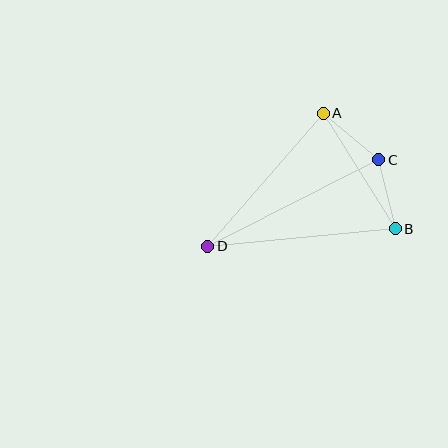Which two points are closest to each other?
Points B and C are closest to each other.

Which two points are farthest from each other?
Points C and D are farthest from each other.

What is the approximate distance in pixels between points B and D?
The distance between B and D is approximately 188 pixels.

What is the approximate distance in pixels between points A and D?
The distance between A and D is approximately 177 pixels.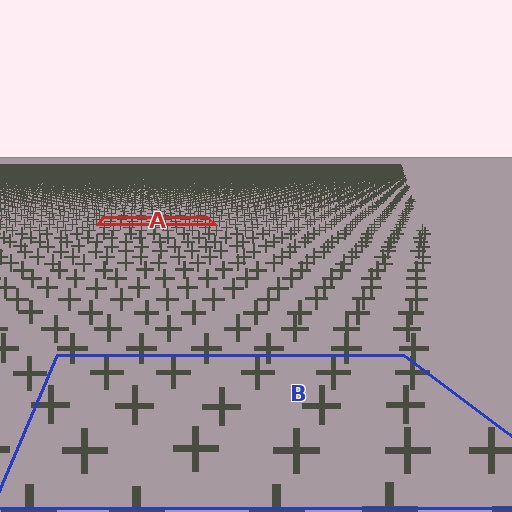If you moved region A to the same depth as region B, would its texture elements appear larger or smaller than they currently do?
They would appear larger. At a closer depth, the same texture elements are projected at a bigger on-screen size.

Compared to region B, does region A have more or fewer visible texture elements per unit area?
Region A has more texture elements per unit area — they are packed more densely because it is farther away.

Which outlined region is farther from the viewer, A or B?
Region A is farther from the viewer — the texture elements inside it appear smaller and more densely packed.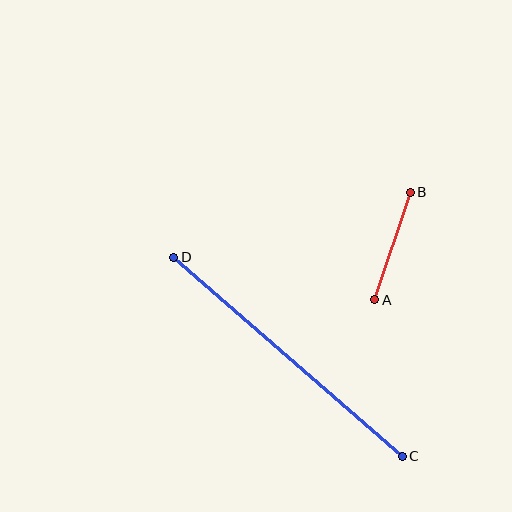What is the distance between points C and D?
The distance is approximately 303 pixels.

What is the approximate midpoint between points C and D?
The midpoint is at approximately (288, 357) pixels.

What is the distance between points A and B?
The distance is approximately 113 pixels.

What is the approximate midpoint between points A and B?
The midpoint is at approximately (392, 246) pixels.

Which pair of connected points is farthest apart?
Points C and D are farthest apart.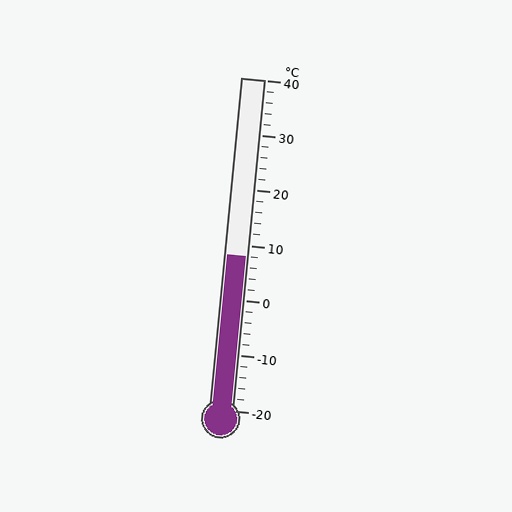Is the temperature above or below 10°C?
The temperature is below 10°C.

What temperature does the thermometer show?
The thermometer shows approximately 8°C.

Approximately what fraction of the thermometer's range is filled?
The thermometer is filled to approximately 45% of its range.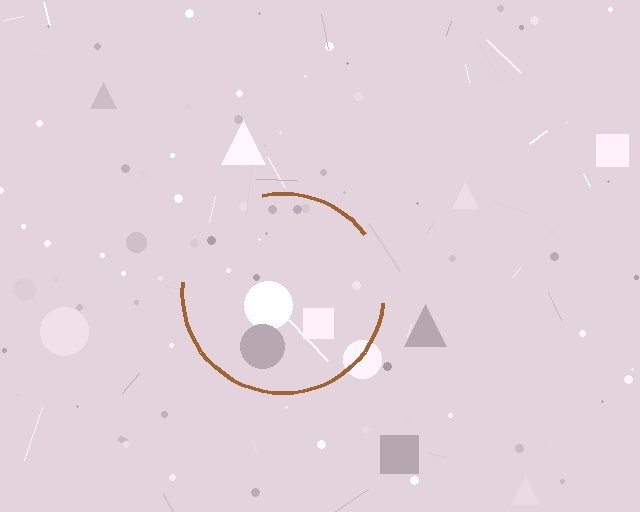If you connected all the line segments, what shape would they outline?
They would outline a circle.